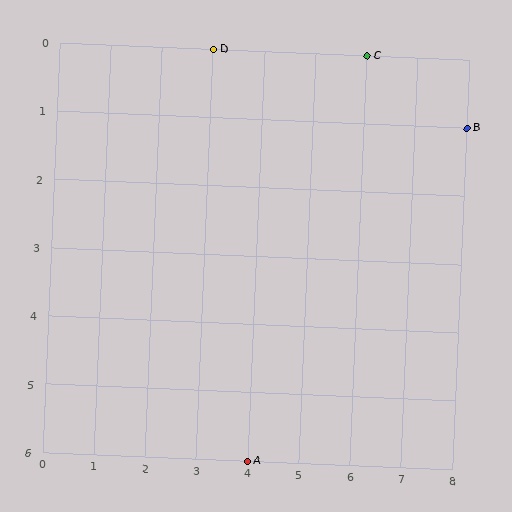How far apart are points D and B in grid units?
Points D and B are 5 columns and 1 row apart (about 5.1 grid units diagonally).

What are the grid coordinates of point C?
Point C is at grid coordinates (6, 0).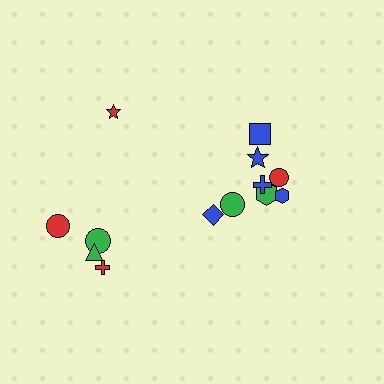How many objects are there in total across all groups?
There are 13 objects.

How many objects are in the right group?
There are 8 objects.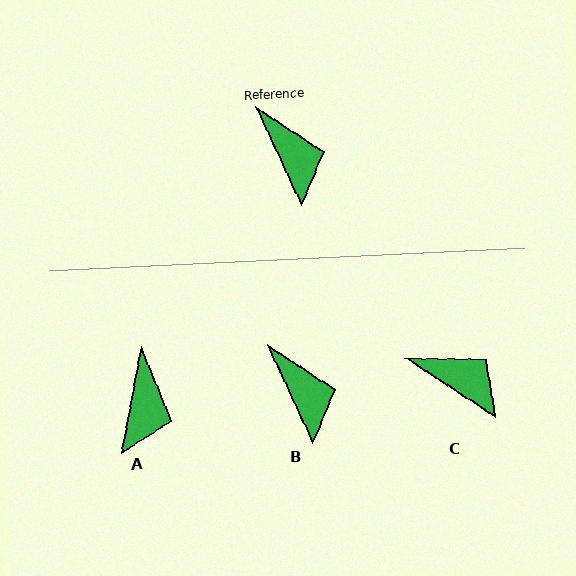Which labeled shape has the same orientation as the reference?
B.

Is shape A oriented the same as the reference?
No, it is off by about 35 degrees.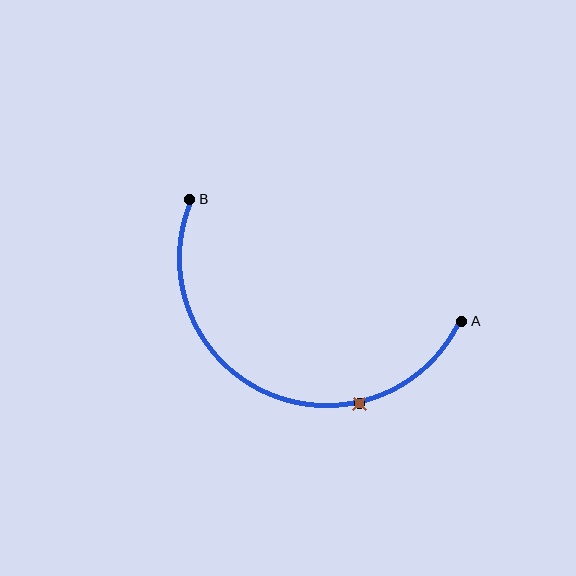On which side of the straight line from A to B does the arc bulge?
The arc bulges below the straight line connecting A and B.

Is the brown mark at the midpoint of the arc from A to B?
No. The brown mark lies on the arc but is closer to endpoint A. The arc midpoint would be at the point on the curve equidistant along the arc from both A and B.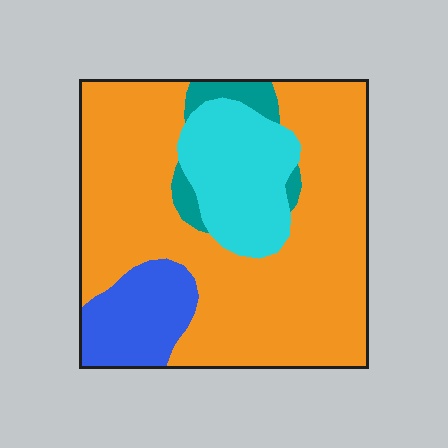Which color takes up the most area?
Orange, at roughly 65%.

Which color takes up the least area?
Teal, at roughly 5%.